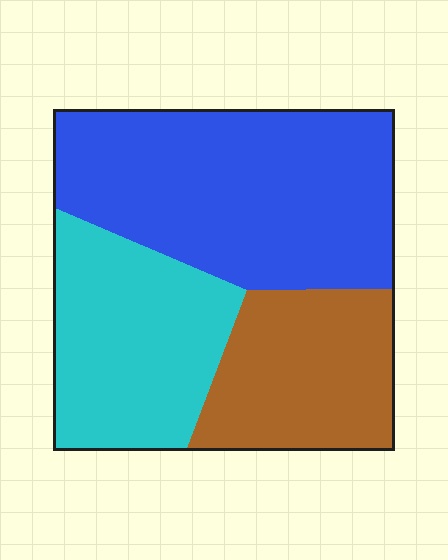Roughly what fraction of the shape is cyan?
Cyan covers roughly 30% of the shape.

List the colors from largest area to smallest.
From largest to smallest: blue, cyan, brown.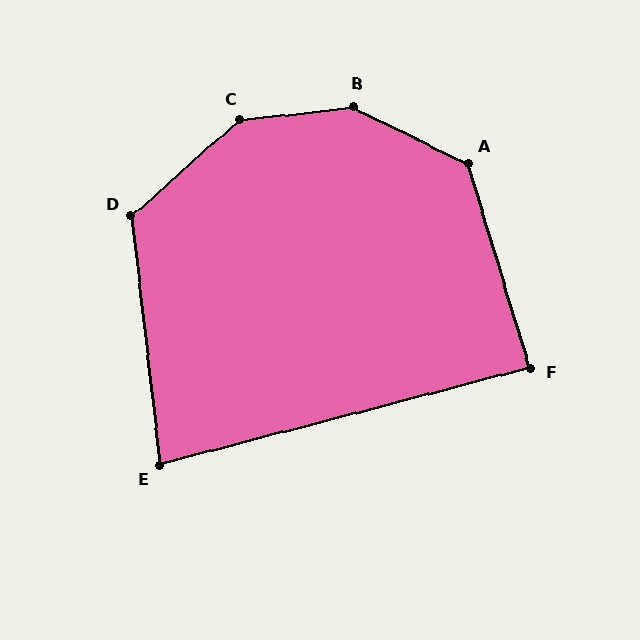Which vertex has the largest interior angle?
B, at approximately 147 degrees.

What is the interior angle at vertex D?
Approximately 125 degrees (obtuse).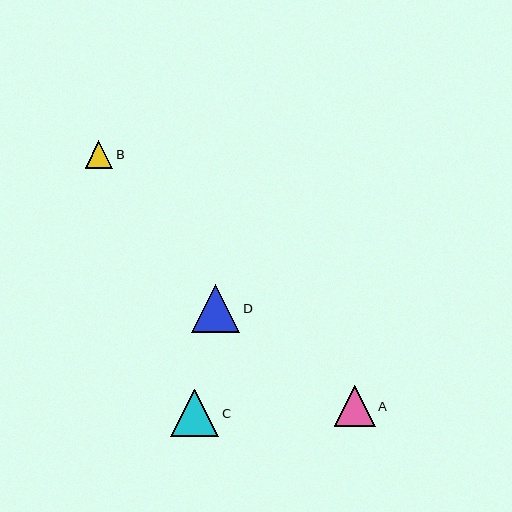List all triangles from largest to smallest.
From largest to smallest: D, C, A, B.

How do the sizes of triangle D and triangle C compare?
Triangle D and triangle C are approximately the same size.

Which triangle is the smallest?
Triangle B is the smallest with a size of approximately 28 pixels.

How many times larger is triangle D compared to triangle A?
Triangle D is approximately 1.2 times the size of triangle A.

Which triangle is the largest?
Triangle D is the largest with a size of approximately 48 pixels.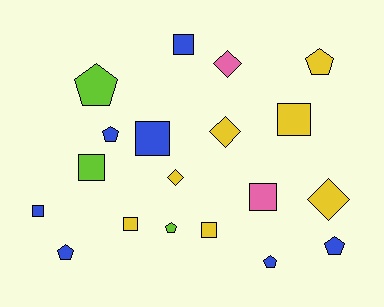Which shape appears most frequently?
Square, with 8 objects.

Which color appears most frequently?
Yellow, with 7 objects.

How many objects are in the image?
There are 19 objects.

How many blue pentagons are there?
There are 4 blue pentagons.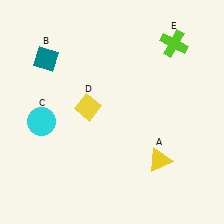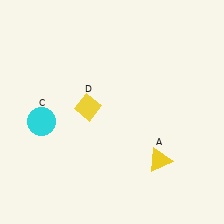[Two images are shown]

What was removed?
The teal diamond (B), the lime cross (E) were removed in Image 2.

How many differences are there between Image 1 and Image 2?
There are 2 differences between the two images.